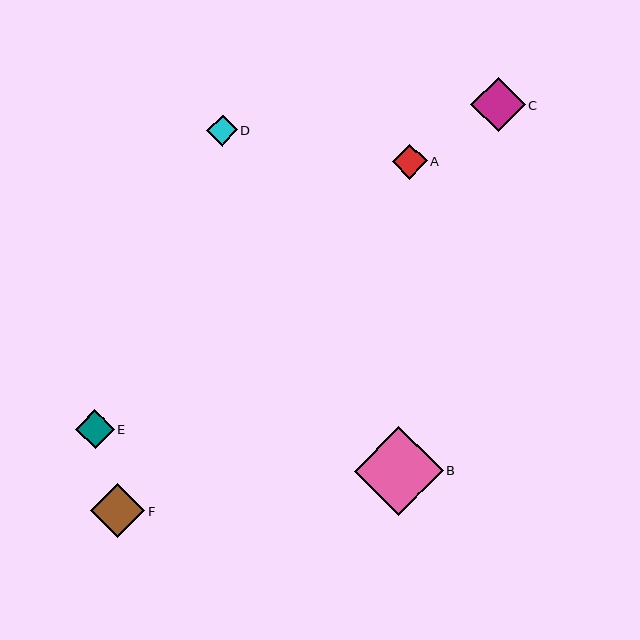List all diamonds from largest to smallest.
From largest to smallest: B, C, F, E, A, D.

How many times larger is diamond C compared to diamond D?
Diamond C is approximately 1.8 times the size of diamond D.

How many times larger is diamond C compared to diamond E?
Diamond C is approximately 1.4 times the size of diamond E.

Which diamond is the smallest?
Diamond D is the smallest with a size of approximately 30 pixels.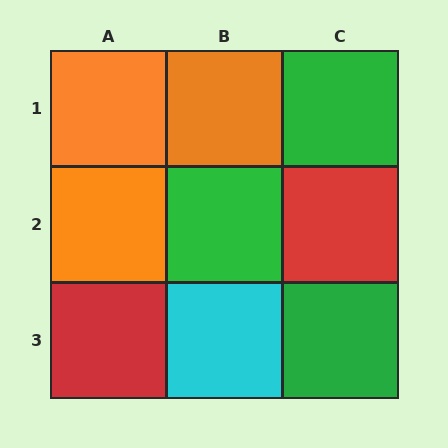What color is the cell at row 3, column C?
Green.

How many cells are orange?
3 cells are orange.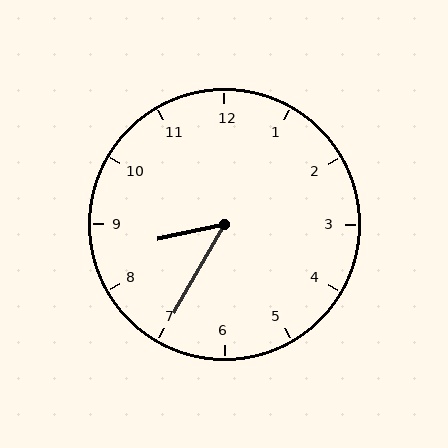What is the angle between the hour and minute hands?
Approximately 48 degrees.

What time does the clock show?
8:35.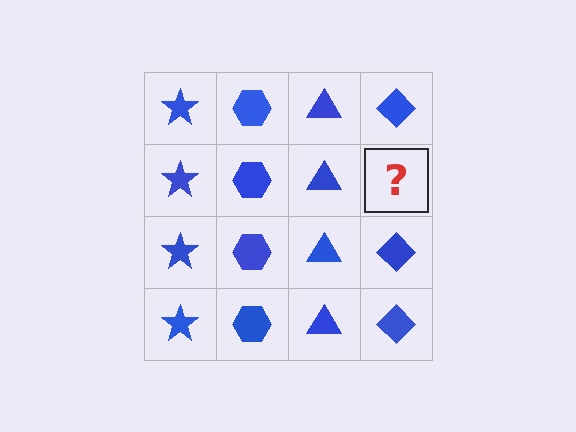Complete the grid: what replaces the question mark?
The question mark should be replaced with a blue diamond.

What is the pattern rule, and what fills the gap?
The rule is that each column has a consistent shape. The gap should be filled with a blue diamond.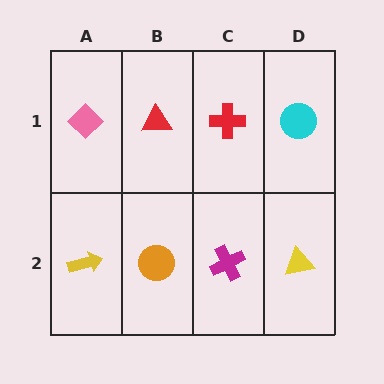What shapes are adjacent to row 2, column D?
A cyan circle (row 1, column D), a magenta cross (row 2, column C).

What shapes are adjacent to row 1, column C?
A magenta cross (row 2, column C), a red triangle (row 1, column B), a cyan circle (row 1, column D).